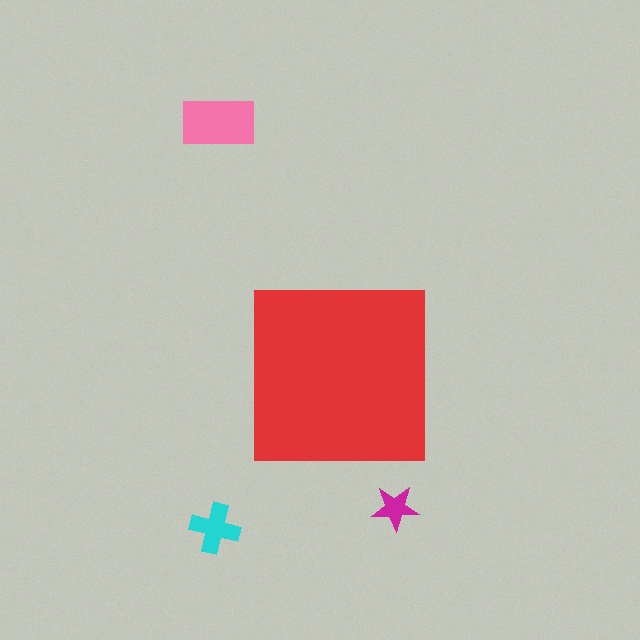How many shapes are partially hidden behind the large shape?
0 shapes are partially hidden.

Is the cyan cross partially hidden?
No, the cyan cross is fully visible.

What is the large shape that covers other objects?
A red square.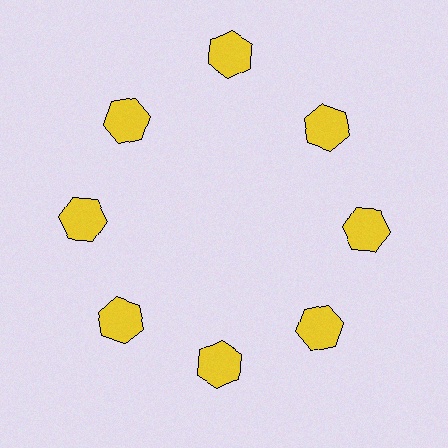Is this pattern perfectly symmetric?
No. The 8 yellow hexagons are arranged in a ring, but one element near the 12 o'clock position is pushed outward from the center, breaking the 8-fold rotational symmetry.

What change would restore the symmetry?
The symmetry would be restored by moving it inward, back onto the ring so that all 8 hexagons sit at equal angles and equal distance from the center.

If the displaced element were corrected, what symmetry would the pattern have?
It would have 8-fold rotational symmetry — the pattern would map onto itself every 45 degrees.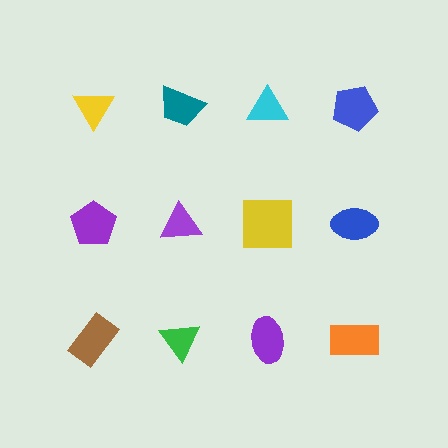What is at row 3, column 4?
An orange rectangle.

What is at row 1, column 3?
A cyan triangle.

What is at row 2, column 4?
A blue ellipse.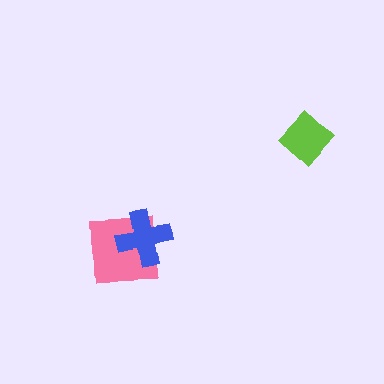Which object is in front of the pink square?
The blue cross is in front of the pink square.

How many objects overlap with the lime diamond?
0 objects overlap with the lime diamond.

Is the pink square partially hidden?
Yes, it is partially covered by another shape.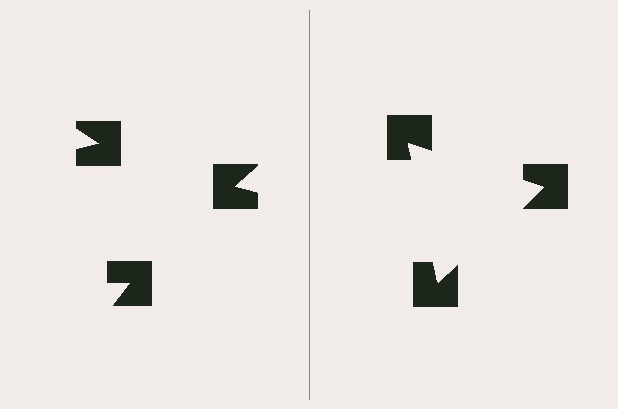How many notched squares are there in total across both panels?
6 — 3 on each side.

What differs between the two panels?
The notched squares are positioned identically on both sides; only the wedge orientations differ. On the right they align to a triangle; on the left they are misaligned.